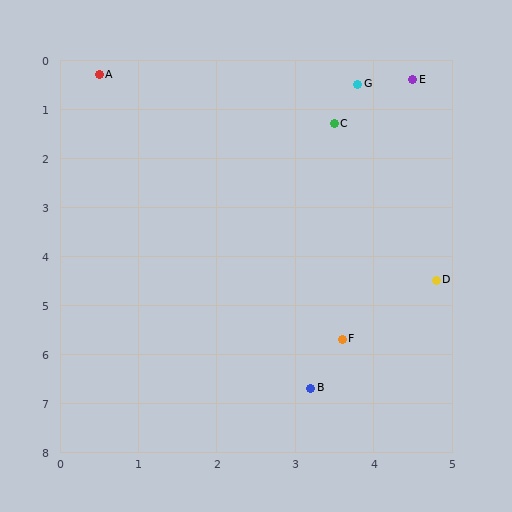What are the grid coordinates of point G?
Point G is at approximately (3.8, 0.5).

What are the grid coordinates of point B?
Point B is at approximately (3.2, 6.7).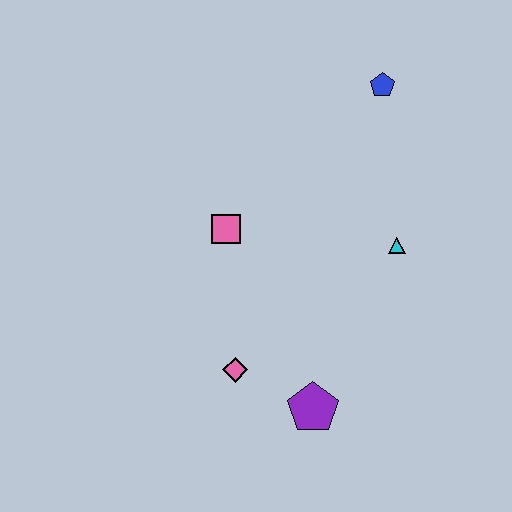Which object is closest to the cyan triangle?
The blue pentagon is closest to the cyan triangle.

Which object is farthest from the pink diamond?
The blue pentagon is farthest from the pink diamond.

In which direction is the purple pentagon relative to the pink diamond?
The purple pentagon is to the right of the pink diamond.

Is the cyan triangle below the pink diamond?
No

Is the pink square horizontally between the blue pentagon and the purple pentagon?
No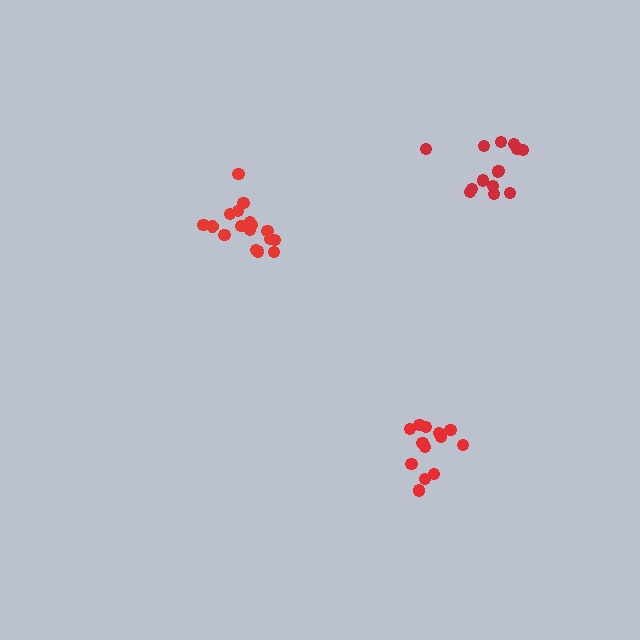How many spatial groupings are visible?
There are 3 spatial groupings.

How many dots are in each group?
Group 1: 13 dots, Group 2: 14 dots, Group 3: 17 dots (44 total).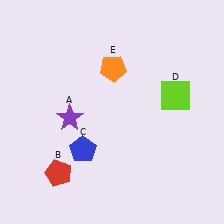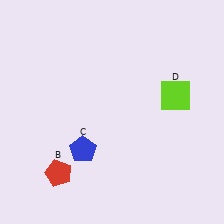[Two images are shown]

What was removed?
The orange pentagon (E), the purple star (A) were removed in Image 2.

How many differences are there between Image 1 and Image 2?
There are 2 differences between the two images.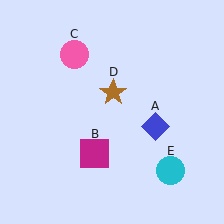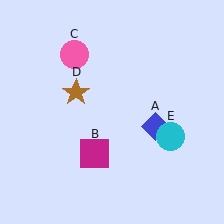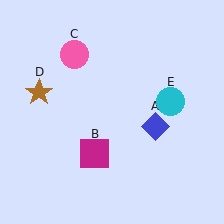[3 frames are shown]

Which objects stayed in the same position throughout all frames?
Blue diamond (object A) and magenta square (object B) and pink circle (object C) remained stationary.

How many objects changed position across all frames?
2 objects changed position: brown star (object D), cyan circle (object E).